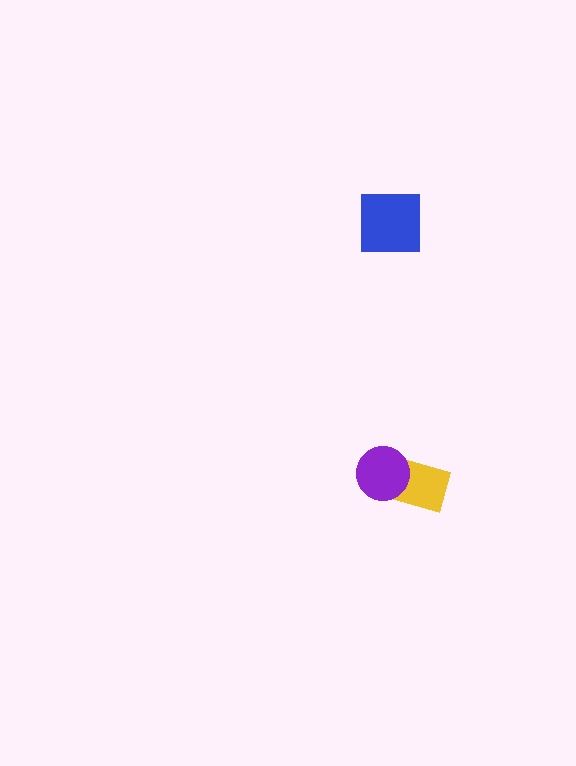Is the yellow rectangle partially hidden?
Yes, it is partially covered by another shape.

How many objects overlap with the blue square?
0 objects overlap with the blue square.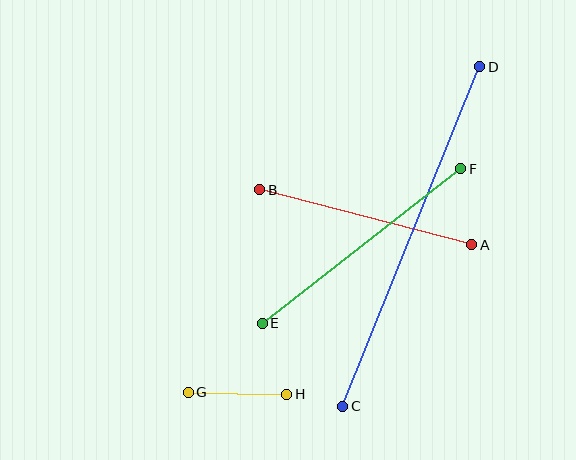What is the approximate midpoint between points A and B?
The midpoint is at approximately (366, 217) pixels.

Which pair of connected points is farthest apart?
Points C and D are farthest apart.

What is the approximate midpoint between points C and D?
The midpoint is at approximately (411, 237) pixels.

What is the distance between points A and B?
The distance is approximately 219 pixels.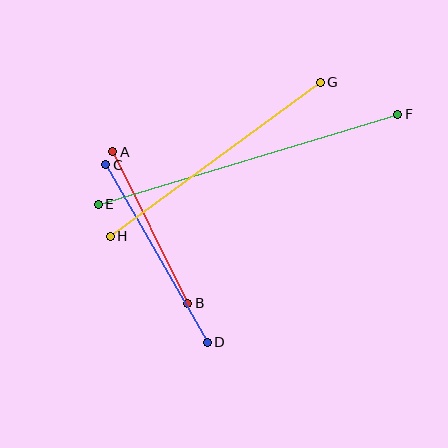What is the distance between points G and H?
The distance is approximately 261 pixels.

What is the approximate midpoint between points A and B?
The midpoint is at approximately (150, 228) pixels.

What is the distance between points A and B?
The distance is approximately 169 pixels.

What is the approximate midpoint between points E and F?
The midpoint is at approximately (248, 159) pixels.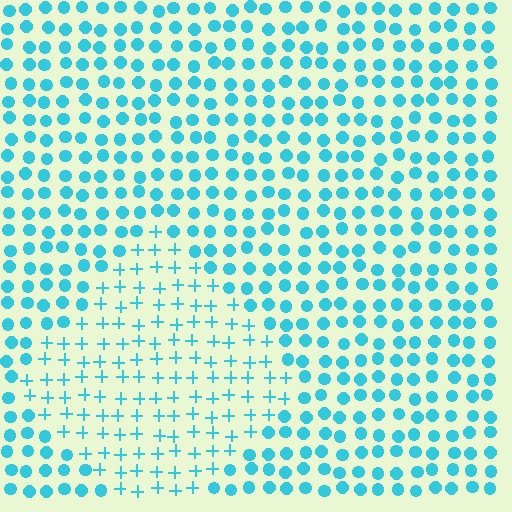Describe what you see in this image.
The image is filled with small cyan elements arranged in a uniform grid. A diamond-shaped region contains plus signs, while the surrounding area contains circles. The boundary is defined purely by the change in element shape.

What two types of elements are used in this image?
The image uses plus signs inside the diamond region and circles outside it.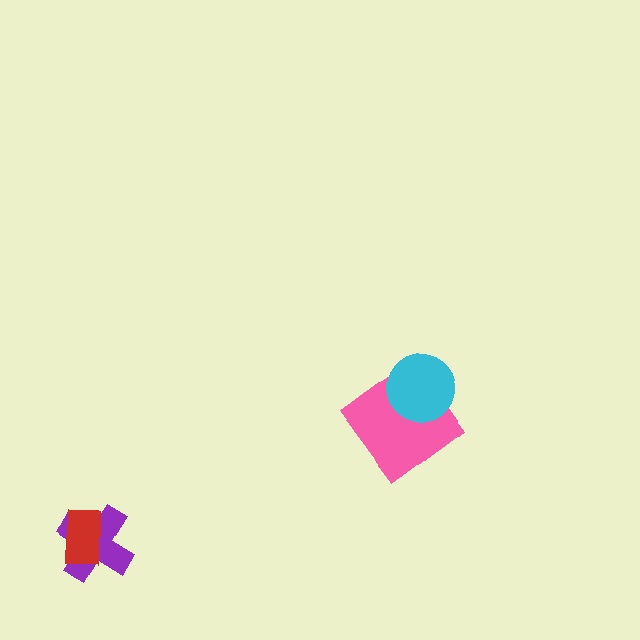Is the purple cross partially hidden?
Yes, it is partially covered by another shape.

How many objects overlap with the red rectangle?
1 object overlaps with the red rectangle.